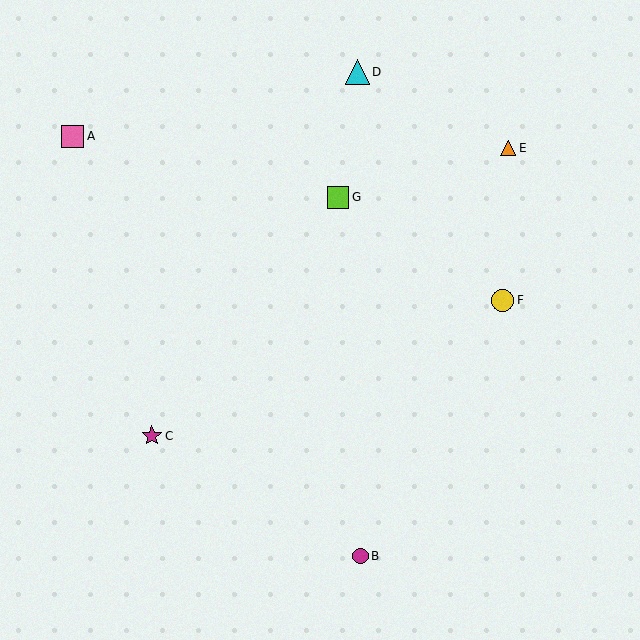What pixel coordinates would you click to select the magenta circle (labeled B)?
Click at (360, 556) to select the magenta circle B.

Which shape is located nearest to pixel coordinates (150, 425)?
The magenta star (labeled C) at (152, 436) is nearest to that location.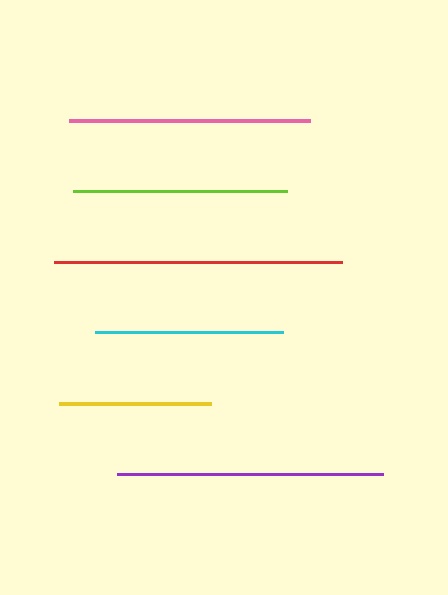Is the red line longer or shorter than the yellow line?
The red line is longer than the yellow line.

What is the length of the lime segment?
The lime segment is approximately 214 pixels long.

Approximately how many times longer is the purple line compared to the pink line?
The purple line is approximately 1.1 times the length of the pink line.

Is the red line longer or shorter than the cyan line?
The red line is longer than the cyan line.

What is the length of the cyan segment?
The cyan segment is approximately 188 pixels long.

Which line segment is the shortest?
The yellow line is the shortest at approximately 153 pixels.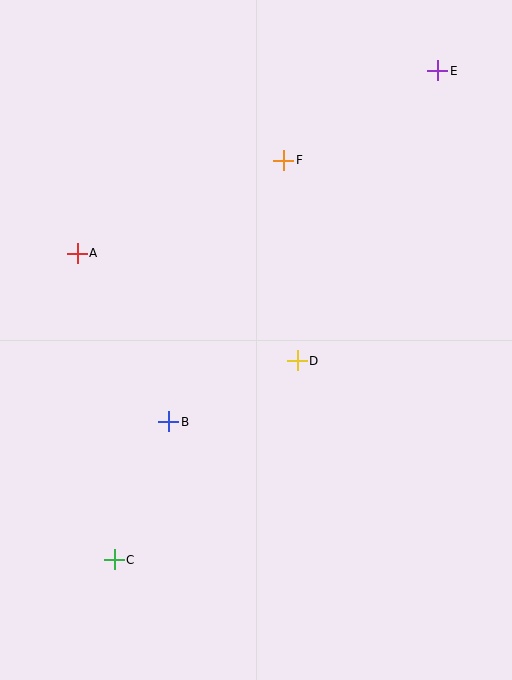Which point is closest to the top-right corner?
Point E is closest to the top-right corner.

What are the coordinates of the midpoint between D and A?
The midpoint between D and A is at (187, 307).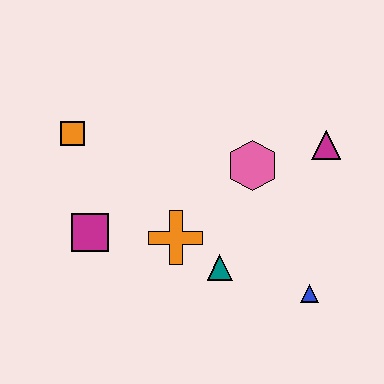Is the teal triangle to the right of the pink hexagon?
No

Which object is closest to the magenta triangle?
The pink hexagon is closest to the magenta triangle.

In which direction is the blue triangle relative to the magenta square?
The blue triangle is to the right of the magenta square.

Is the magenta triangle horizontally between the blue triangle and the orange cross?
No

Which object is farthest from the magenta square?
The magenta triangle is farthest from the magenta square.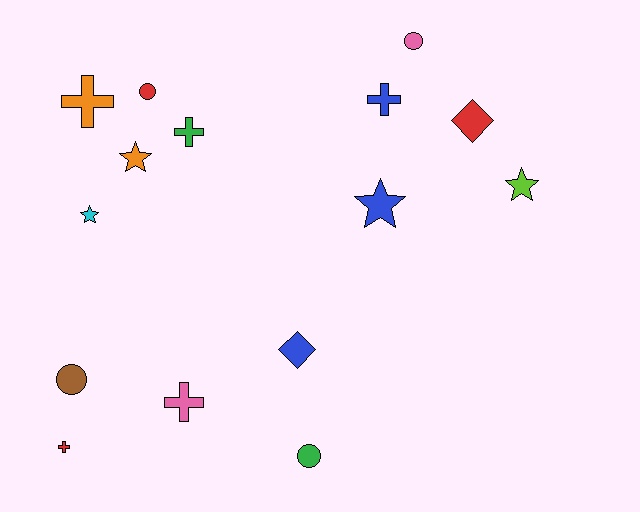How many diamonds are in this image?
There are 2 diamonds.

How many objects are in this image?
There are 15 objects.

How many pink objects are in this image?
There are 2 pink objects.